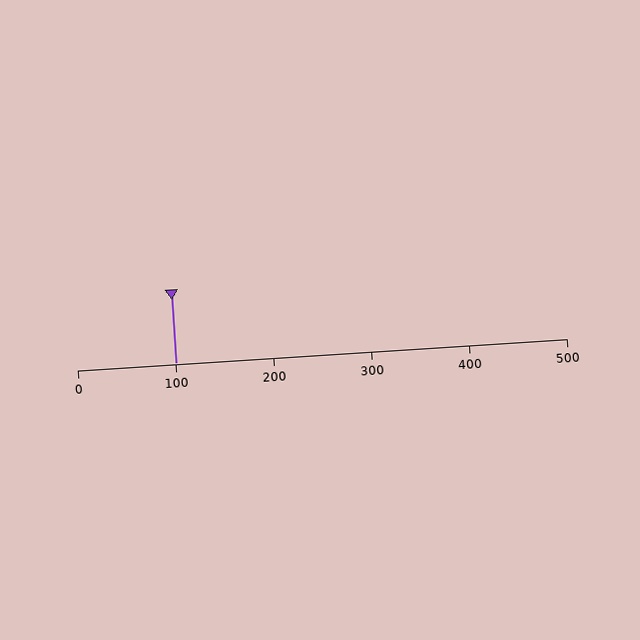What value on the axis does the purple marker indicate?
The marker indicates approximately 100.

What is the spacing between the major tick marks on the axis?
The major ticks are spaced 100 apart.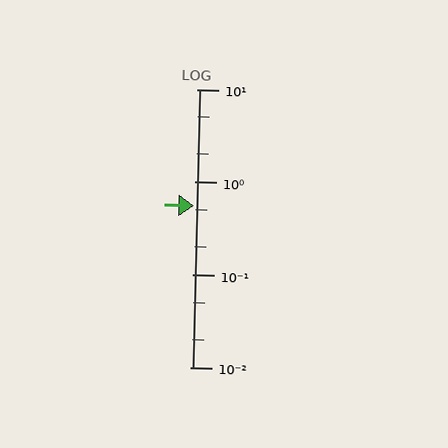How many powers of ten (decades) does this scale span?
The scale spans 3 decades, from 0.01 to 10.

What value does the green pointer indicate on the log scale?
The pointer indicates approximately 0.56.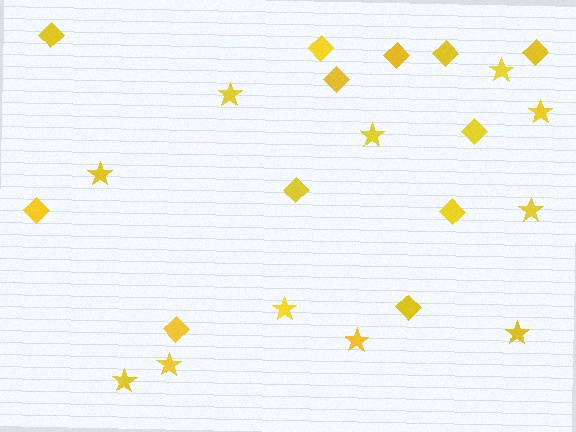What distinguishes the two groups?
There are 2 groups: one group of diamonds (12) and one group of stars (11).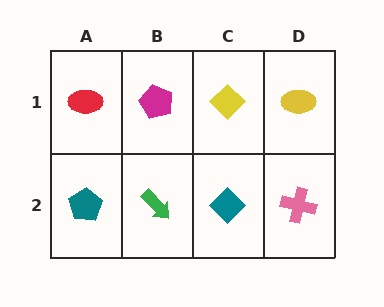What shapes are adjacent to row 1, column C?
A teal diamond (row 2, column C), a magenta pentagon (row 1, column B), a yellow ellipse (row 1, column D).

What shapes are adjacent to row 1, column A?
A teal pentagon (row 2, column A), a magenta pentagon (row 1, column B).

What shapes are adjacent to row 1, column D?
A pink cross (row 2, column D), a yellow diamond (row 1, column C).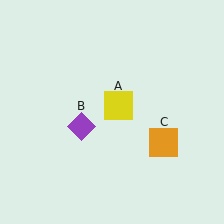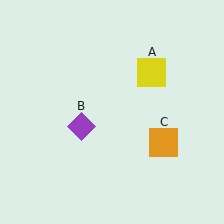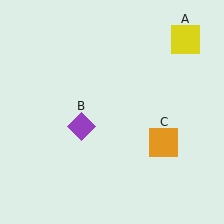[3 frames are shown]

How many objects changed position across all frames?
1 object changed position: yellow square (object A).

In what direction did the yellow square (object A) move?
The yellow square (object A) moved up and to the right.